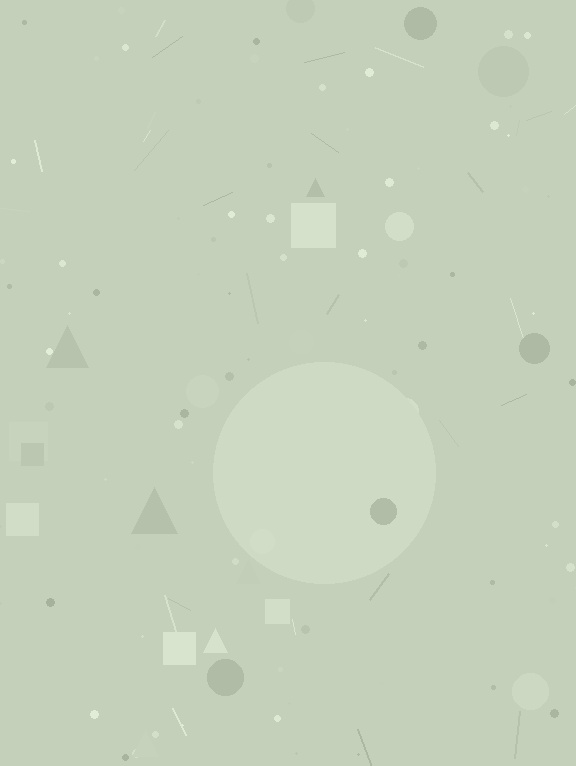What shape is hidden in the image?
A circle is hidden in the image.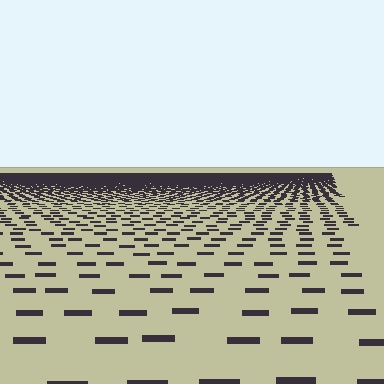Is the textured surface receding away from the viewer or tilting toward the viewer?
The surface is receding away from the viewer. Texture elements get smaller and denser toward the top.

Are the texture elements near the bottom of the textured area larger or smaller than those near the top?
Larger. Near the bottom, elements are closer to the viewer and appear at a bigger on-screen size.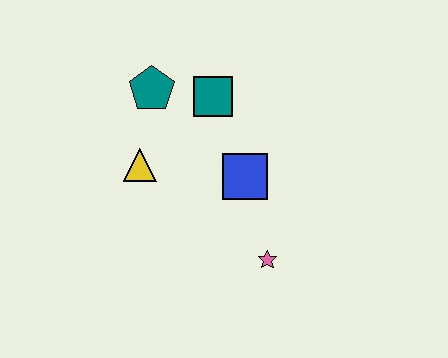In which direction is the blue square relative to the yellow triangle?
The blue square is to the right of the yellow triangle.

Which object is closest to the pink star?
The blue square is closest to the pink star.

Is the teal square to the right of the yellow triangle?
Yes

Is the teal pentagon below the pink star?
No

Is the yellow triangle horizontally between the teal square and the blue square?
No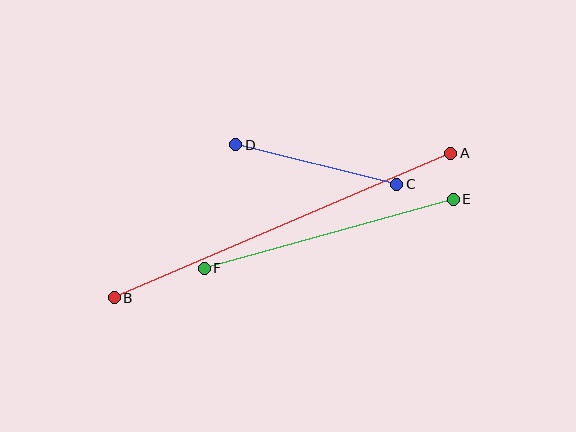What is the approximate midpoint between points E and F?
The midpoint is at approximately (329, 234) pixels.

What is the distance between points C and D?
The distance is approximately 165 pixels.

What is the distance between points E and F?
The distance is approximately 258 pixels.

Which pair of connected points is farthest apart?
Points A and B are farthest apart.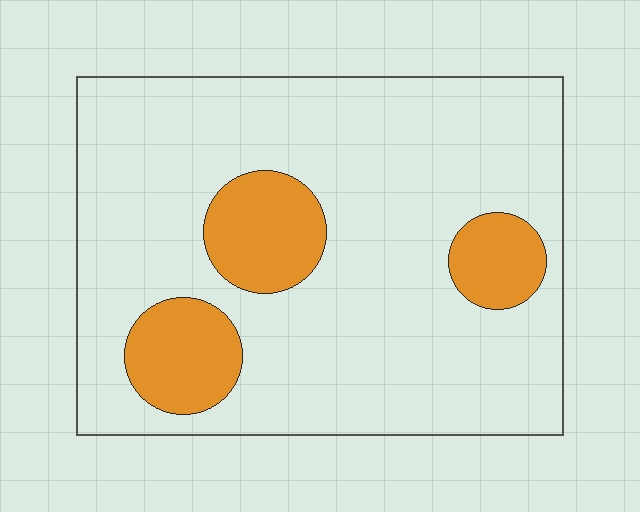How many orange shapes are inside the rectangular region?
3.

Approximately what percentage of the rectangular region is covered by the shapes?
Approximately 15%.